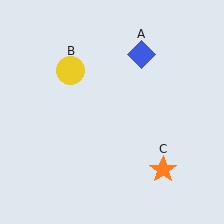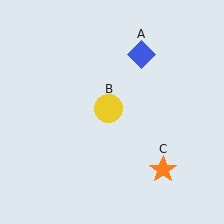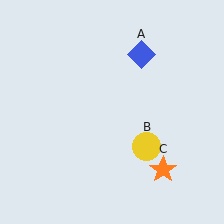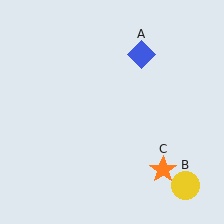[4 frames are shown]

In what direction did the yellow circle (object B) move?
The yellow circle (object B) moved down and to the right.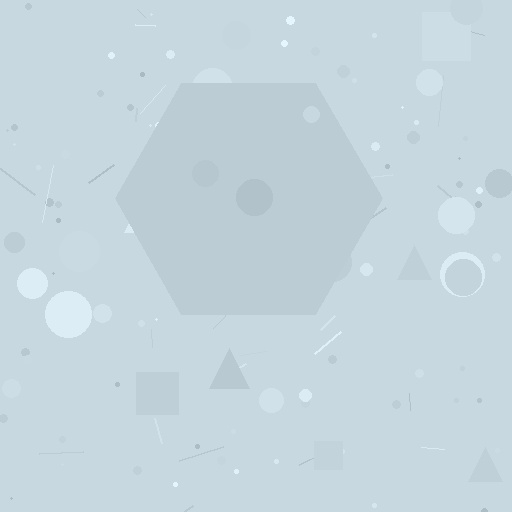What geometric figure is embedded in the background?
A hexagon is embedded in the background.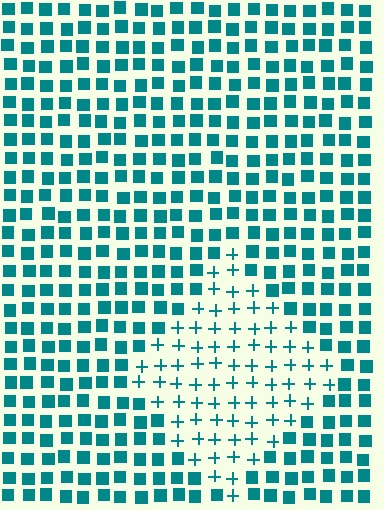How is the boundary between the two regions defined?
The boundary is defined by a change in element shape: plus signs inside vs. squares outside. All elements share the same color and spacing.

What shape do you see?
I see a diamond.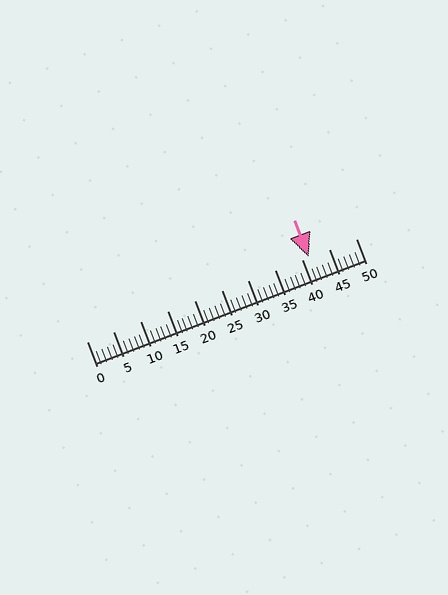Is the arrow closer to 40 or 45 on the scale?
The arrow is closer to 40.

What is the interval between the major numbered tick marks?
The major tick marks are spaced 5 units apart.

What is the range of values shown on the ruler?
The ruler shows values from 0 to 50.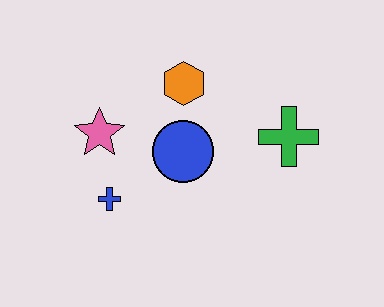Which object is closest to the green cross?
The blue circle is closest to the green cross.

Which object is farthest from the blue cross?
The green cross is farthest from the blue cross.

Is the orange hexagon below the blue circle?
No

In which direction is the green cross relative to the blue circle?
The green cross is to the right of the blue circle.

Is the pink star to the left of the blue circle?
Yes